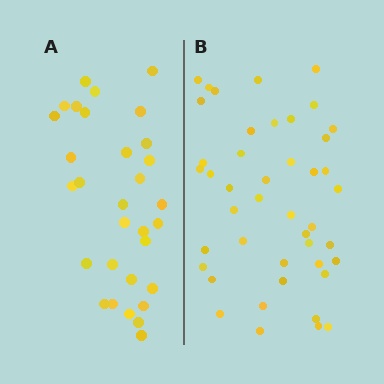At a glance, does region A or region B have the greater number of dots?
Region B (the right region) has more dots.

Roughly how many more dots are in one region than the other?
Region B has approximately 15 more dots than region A.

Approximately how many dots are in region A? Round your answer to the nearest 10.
About 30 dots. (The exact count is 31, which rounds to 30.)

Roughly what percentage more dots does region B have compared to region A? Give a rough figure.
About 40% more.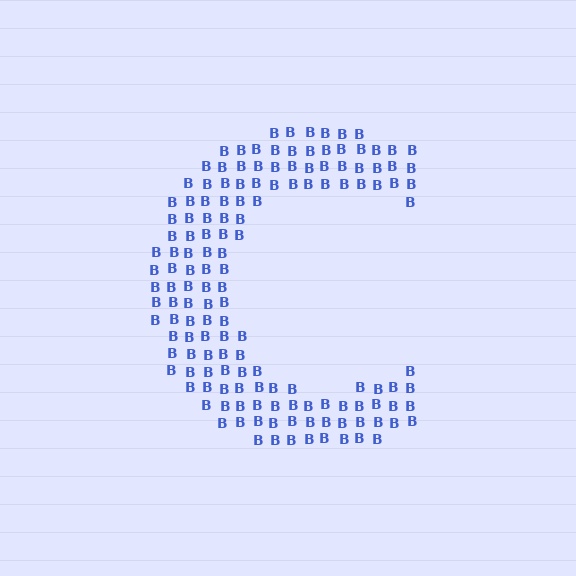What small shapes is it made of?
It is made of small letter B's.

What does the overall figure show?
The overall figure shows the letter C.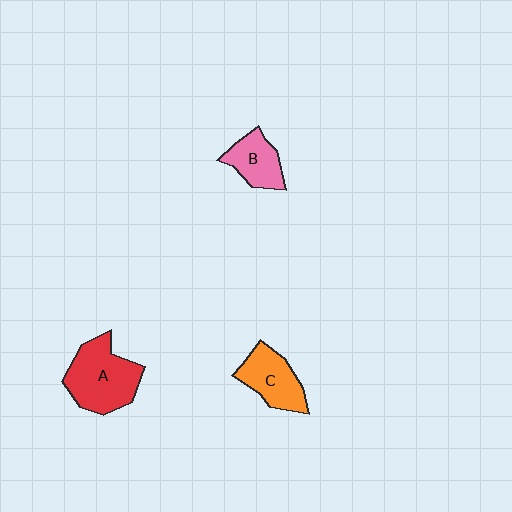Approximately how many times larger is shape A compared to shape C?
Approximately 1.4 times.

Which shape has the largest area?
Shape A (red).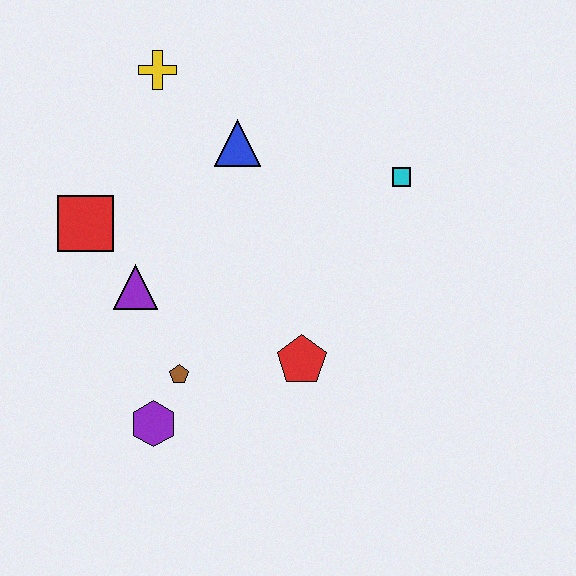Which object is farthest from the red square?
The cyan square is farthest from the red square.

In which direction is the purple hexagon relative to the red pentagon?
The purple hexagon is to the left of the red pentagon.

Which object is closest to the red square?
The purple triangle is closest to the red square.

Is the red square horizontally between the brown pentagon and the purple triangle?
No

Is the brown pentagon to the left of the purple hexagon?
No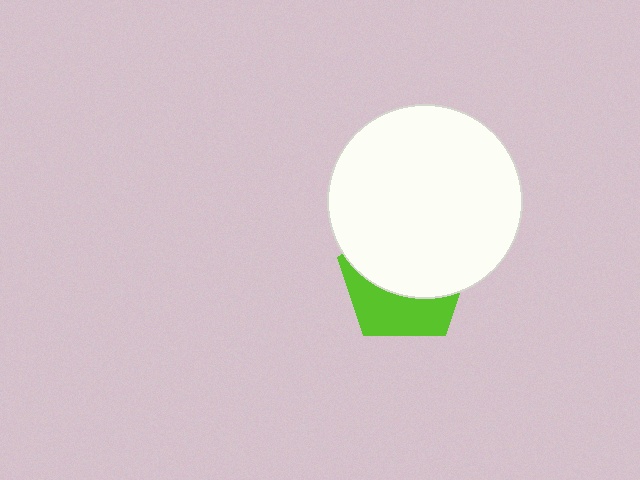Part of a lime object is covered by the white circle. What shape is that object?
It is a pentagon.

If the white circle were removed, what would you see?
You would see the complete lime pentagon.